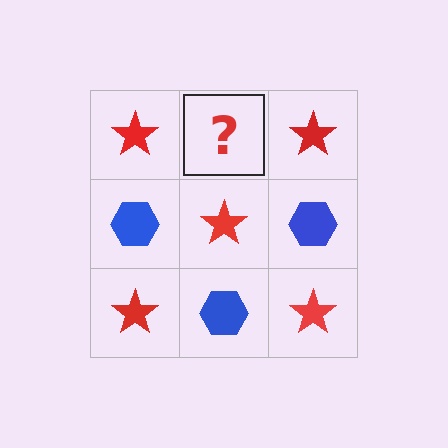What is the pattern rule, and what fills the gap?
The rule is that it alternates red star and blue hexagon in a checkerboard pattern. The gap should be filled with a blue hexagon.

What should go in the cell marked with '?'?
The missing cell should contain a blue hexagon.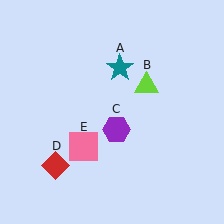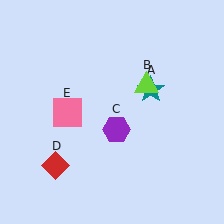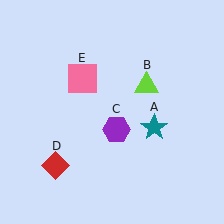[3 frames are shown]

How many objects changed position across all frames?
2 objects changed position: teal star (object A), pink square (object E).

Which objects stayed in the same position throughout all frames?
Lime triangle (object B) and purple hexagon (object C) and red diamond (object D) remained stationary.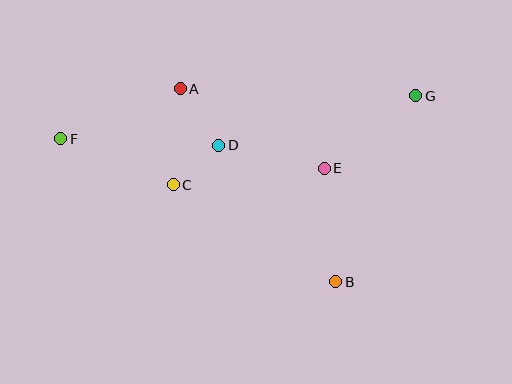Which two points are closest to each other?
Points C and D are closest to each other.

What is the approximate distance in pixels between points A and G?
The distance between A and G is approximately 235 pixels.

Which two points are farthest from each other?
Points F and G are farthest from each other.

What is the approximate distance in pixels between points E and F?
The distance between E and F is approximately 265 pixels.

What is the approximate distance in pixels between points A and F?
The distance between A and F is approximately 130 pixels.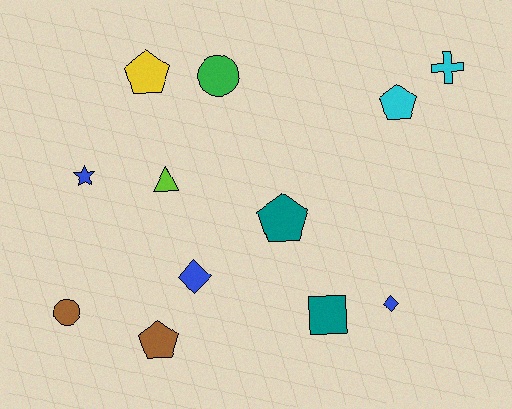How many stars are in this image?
There is 1 star.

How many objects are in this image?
There are 12 objects.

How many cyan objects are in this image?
There are 2 cyan objects.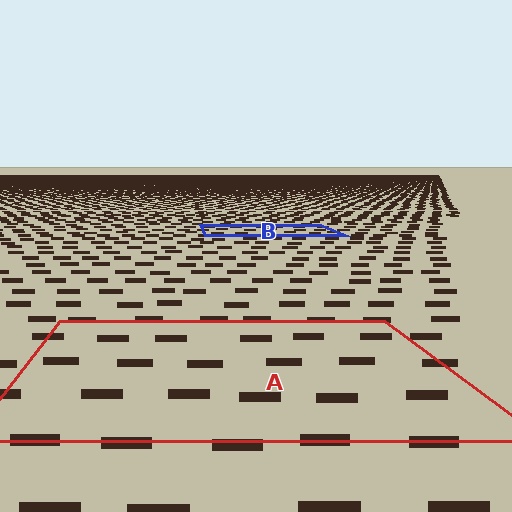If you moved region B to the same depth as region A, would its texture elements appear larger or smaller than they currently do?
They would appear larger. At a closer depth, the same texture elements are projected at a bigger on-screen size.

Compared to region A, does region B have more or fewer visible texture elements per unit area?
Region B has more texture elements per unit area — they are packed more densely because it is farther away.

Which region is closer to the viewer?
Region A is closer. The texture elements there are larger and more spread out.